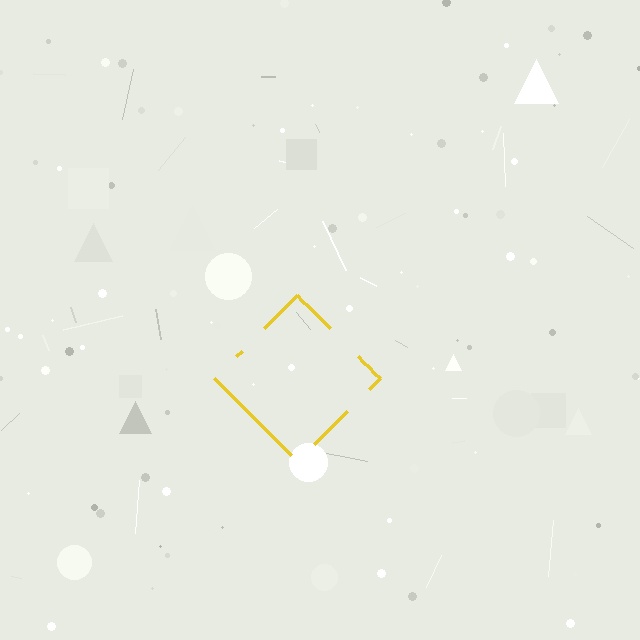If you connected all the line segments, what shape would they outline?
They would outline a diamond.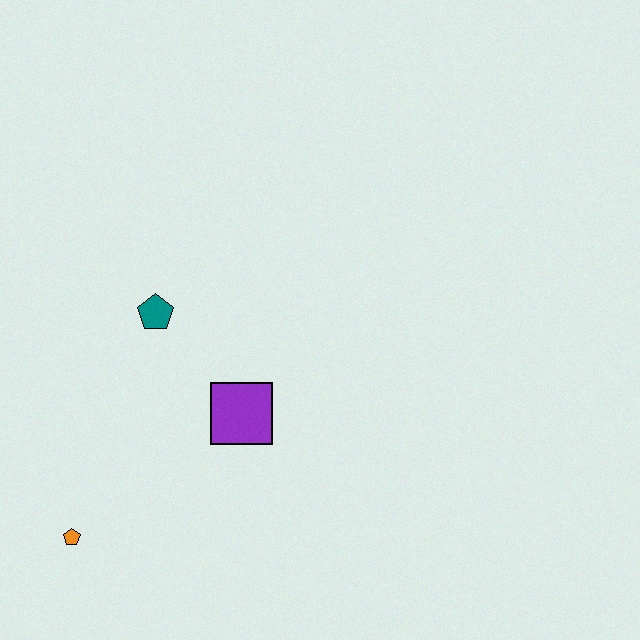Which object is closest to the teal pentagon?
The purple square is closest to the teal pentagon.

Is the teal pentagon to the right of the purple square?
No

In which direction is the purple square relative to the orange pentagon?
The purple square is to the right of the orange pentagon.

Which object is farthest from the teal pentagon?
The orange pentagon is farthest from the teal pentagon.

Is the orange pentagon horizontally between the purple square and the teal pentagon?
No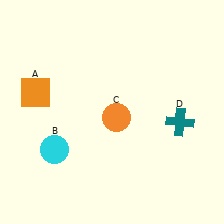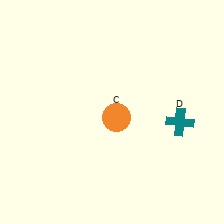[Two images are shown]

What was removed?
The cyan circle (B), the orange square (A) were removed in Image 2.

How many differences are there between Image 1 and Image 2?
There are 2 differences between the two images.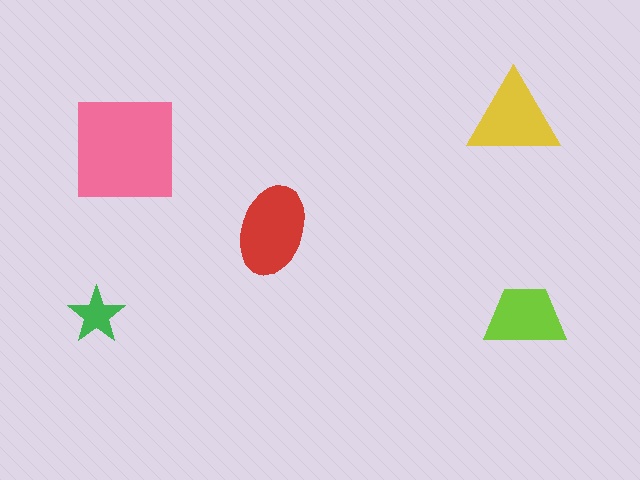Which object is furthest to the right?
The lime trapezoid is rightmost.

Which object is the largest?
The pink square.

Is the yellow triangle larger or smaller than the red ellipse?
Smaller.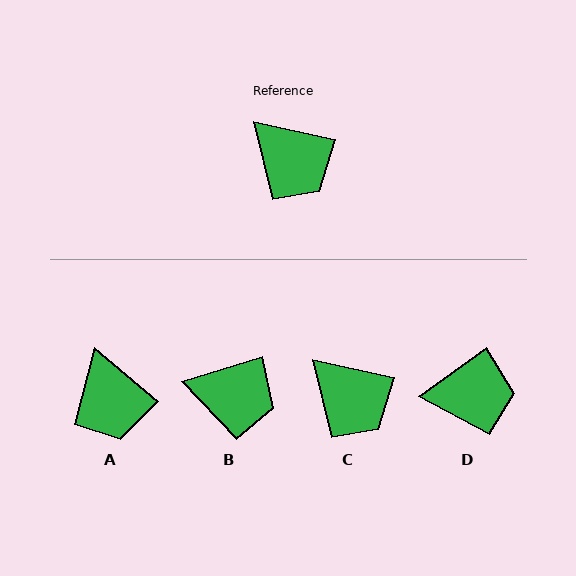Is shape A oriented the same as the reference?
No, it is off by about 28 degrees.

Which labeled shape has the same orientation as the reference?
C.